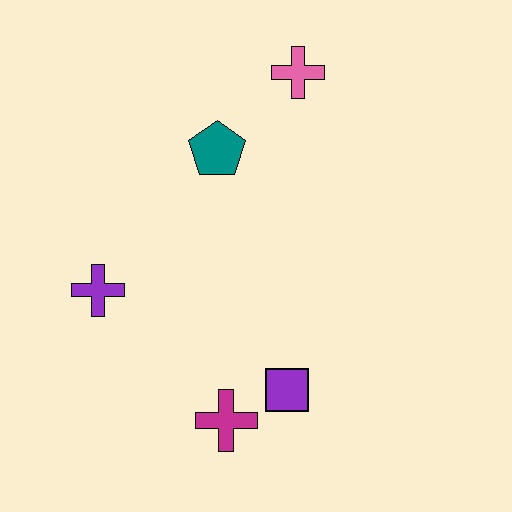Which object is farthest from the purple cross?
The pink cross is farthest from the purple cross.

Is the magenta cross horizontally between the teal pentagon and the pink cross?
Yes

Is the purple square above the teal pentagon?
No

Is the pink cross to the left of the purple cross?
No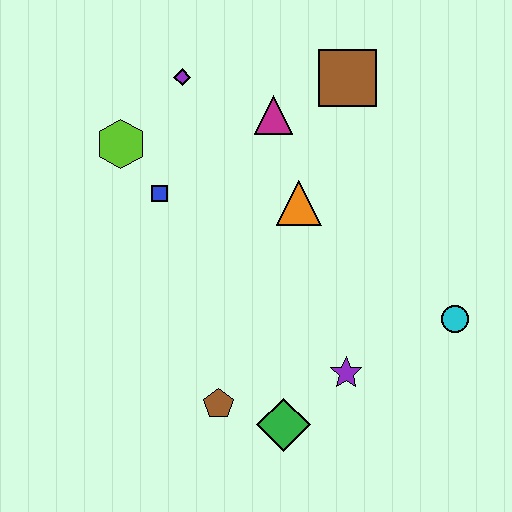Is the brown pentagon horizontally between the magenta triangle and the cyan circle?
No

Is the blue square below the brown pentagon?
No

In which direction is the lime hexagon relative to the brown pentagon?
The lime hexagon is above the brown pentagon.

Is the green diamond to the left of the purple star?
Yes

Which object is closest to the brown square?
The magenta triangle is closest to the brown square.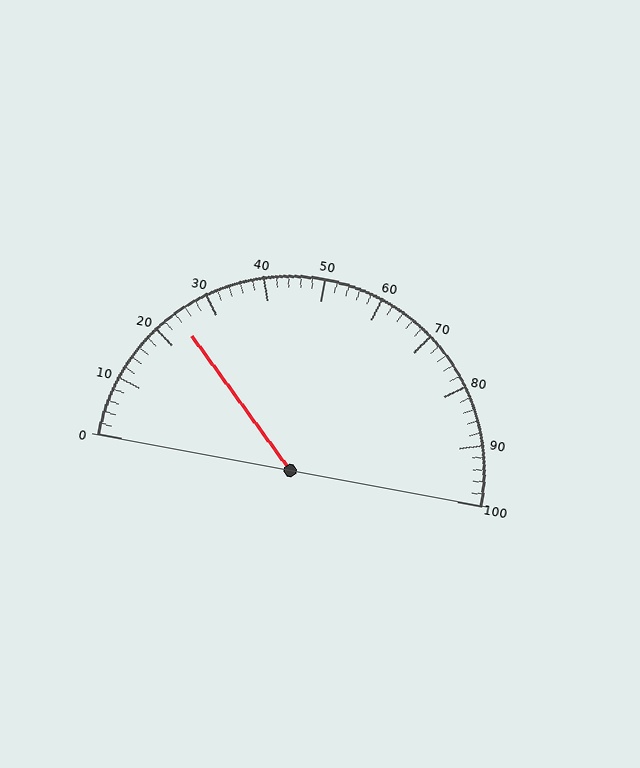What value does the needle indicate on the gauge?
The needle indicates approximately 24.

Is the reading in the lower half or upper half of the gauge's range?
The reading is in the lower half of the range (0 to 100).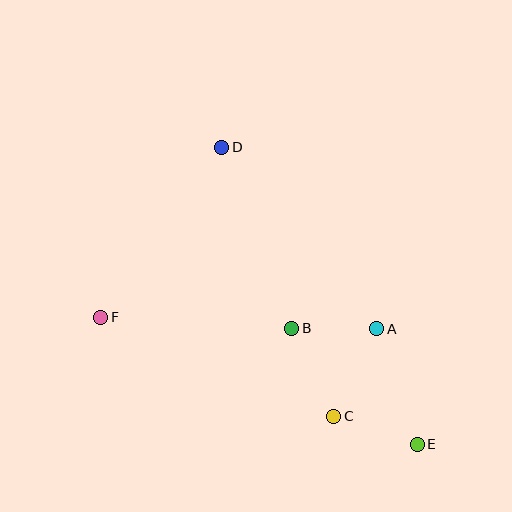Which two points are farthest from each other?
Points D and E are farthest from each other.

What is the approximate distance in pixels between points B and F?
The distance between B and F is approximately 191 pixels.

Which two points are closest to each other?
Points A and B are closest to each other.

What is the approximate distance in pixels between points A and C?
The distance between A and C is approximately 97 pixels.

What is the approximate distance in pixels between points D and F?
The distance between D and F is approximately 208 pixels.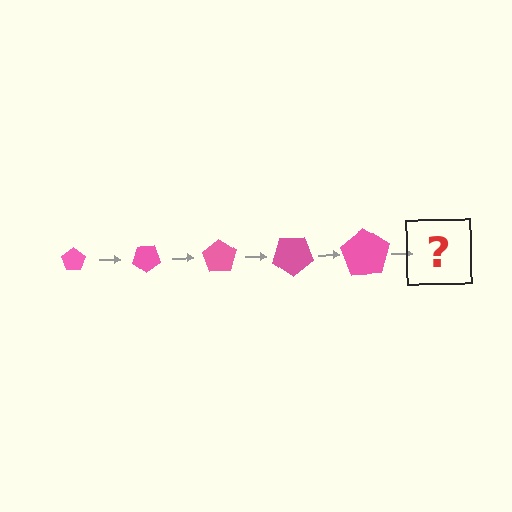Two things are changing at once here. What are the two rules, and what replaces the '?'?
The two rules are that the pentagon grows larger each step and it rotates 35 degrees each step. The '?' should be a pentagon, larger than the previous one and rotated 175 degrees from the start.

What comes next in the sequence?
The next element should be a pentagon, larger than the previous one and rotated 175 degrees from the start.